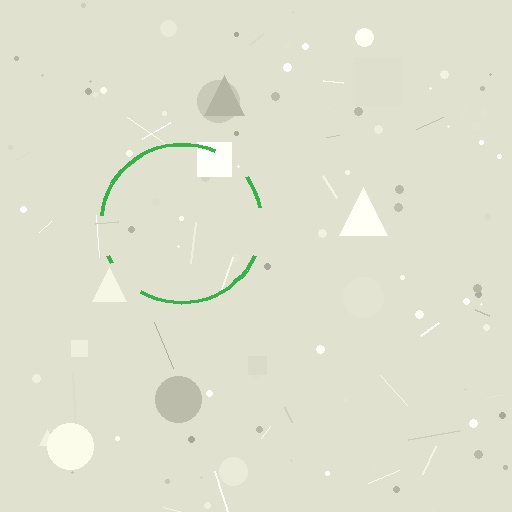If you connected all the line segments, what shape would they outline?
They would outline a circle.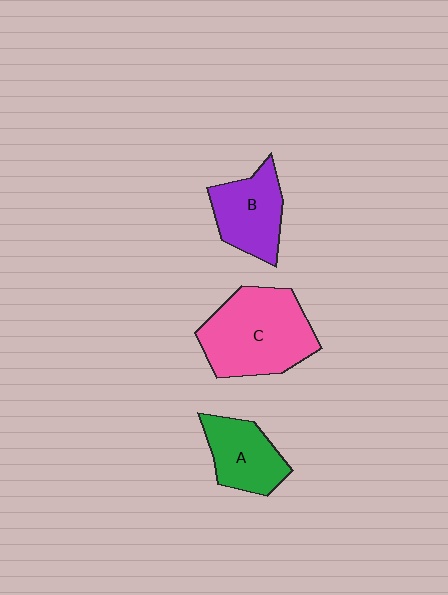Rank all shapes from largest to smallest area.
From largest to smallest: C (pink), B (purple), A (green).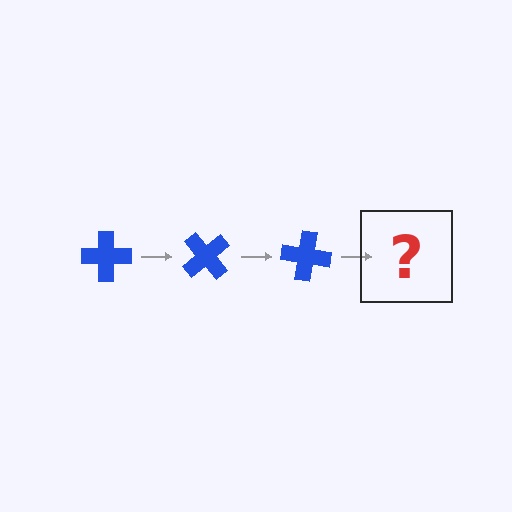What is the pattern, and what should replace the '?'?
The pattern is that the cross rotates 50 degrees each step. The '?' should be a blue cross rotated 150 degrees.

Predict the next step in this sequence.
The next step is a blue cross rotated 150 degrees.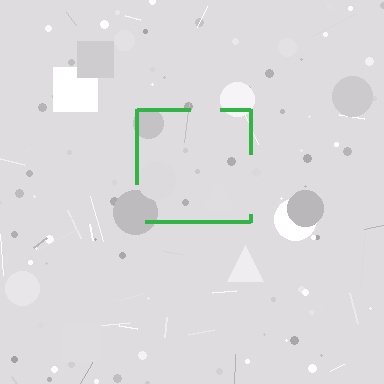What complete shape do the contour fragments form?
The contour fragments form a square.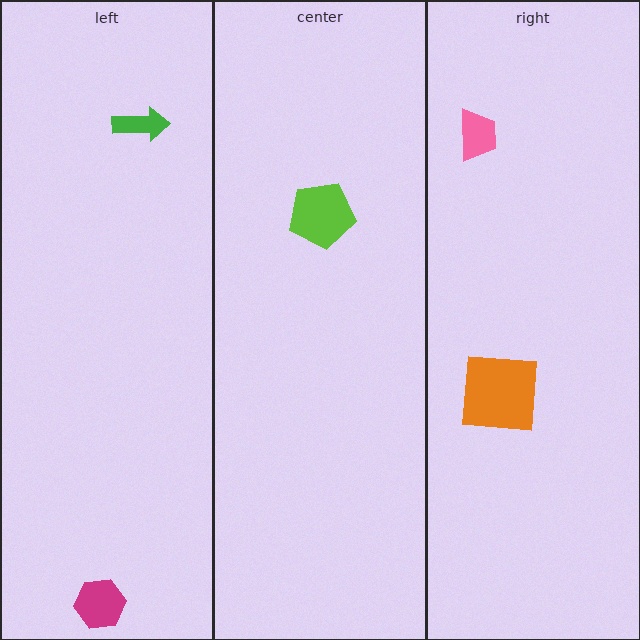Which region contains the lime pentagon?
The center region.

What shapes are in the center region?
The lime pentagon.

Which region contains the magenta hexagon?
The left region.